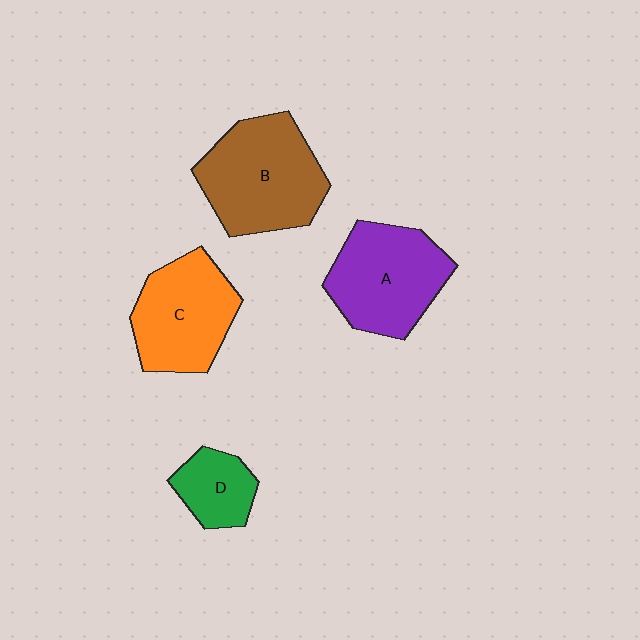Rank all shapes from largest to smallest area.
From largest to smallest: B (brown), A (purple), C (orange), D (green).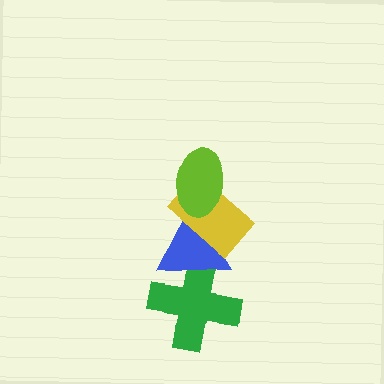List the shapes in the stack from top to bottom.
From top to bottom: the lime ellipse, the yellow rectangle, the blue triangle, the green cross.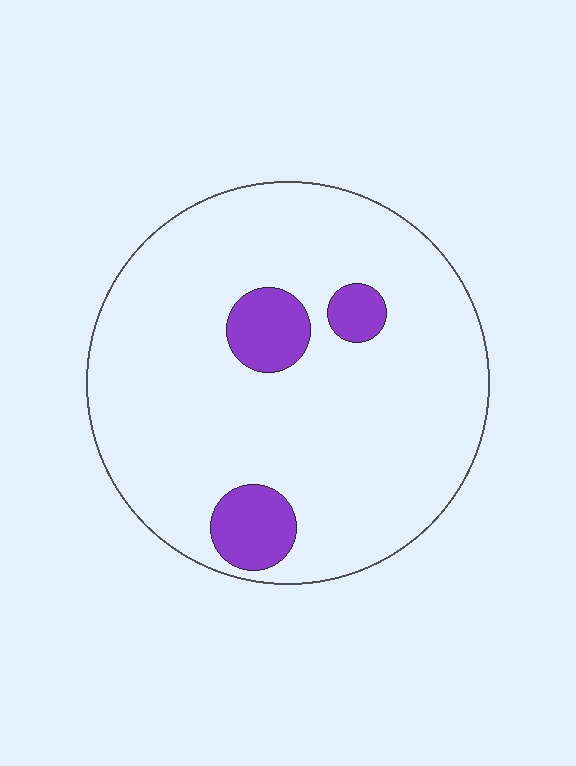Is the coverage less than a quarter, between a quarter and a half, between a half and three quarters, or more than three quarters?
Less than a quarter.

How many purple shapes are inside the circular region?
3.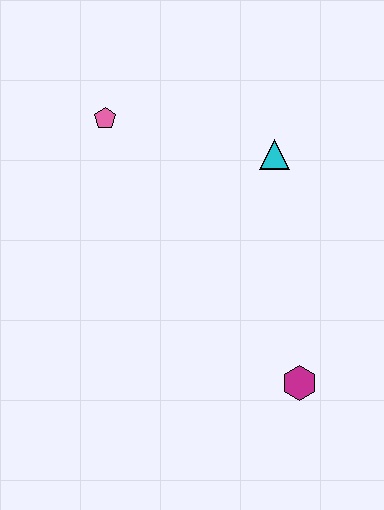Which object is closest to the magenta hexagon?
The cyan triangle is closest to the magenta hexagon.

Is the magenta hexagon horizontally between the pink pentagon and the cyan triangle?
No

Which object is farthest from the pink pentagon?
The magenta hexagon is farthest from the pink pentagon.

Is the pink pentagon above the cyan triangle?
Yes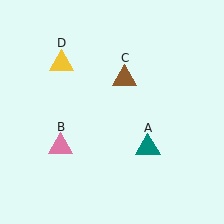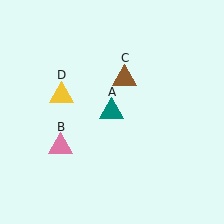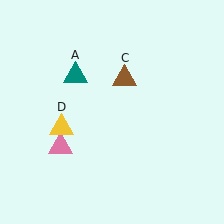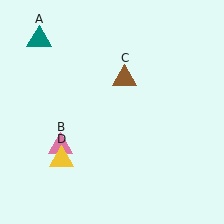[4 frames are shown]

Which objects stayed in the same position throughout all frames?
Pink triangle (object B) and brown triangle (object C) remained stationary.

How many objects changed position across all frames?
2 objects changed position: teal triangle (object A), yellow triangle (object D).